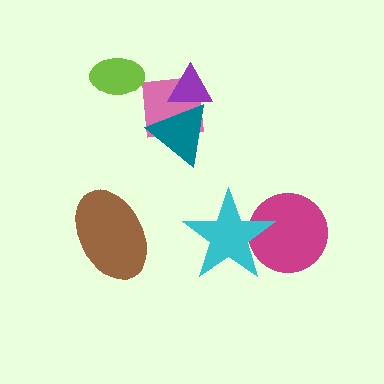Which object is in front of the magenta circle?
The cyan star is in front of the magenta circle.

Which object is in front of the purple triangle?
The teal triangle is in front of the purple triangle.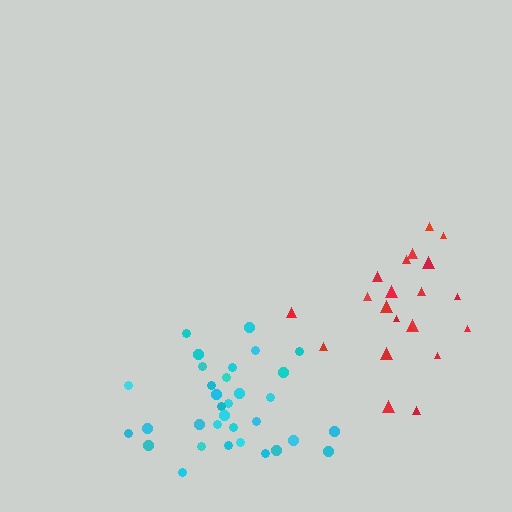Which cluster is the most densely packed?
Cyan.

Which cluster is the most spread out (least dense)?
Red.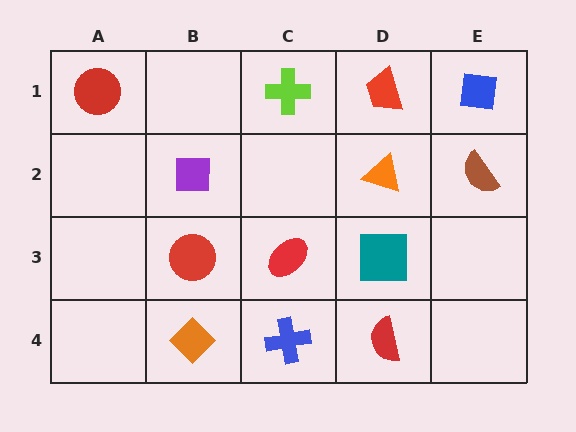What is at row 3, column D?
A teal square.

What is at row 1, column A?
A red circle.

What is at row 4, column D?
A red semicircle.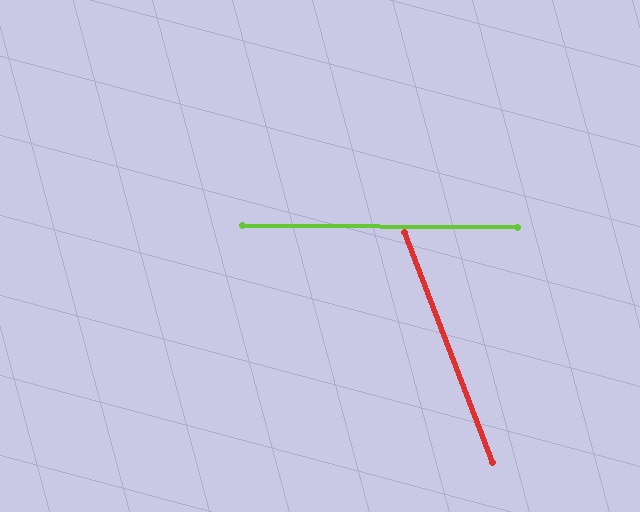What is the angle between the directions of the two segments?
Approximately 69 degrees.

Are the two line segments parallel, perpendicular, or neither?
Neither parallel nor perpendicular — they differ by about 69°.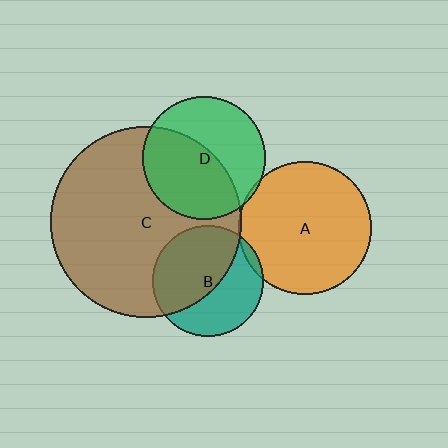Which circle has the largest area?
Circle C (brown).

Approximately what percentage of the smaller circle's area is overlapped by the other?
Approximately 5%.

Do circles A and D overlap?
Yes.